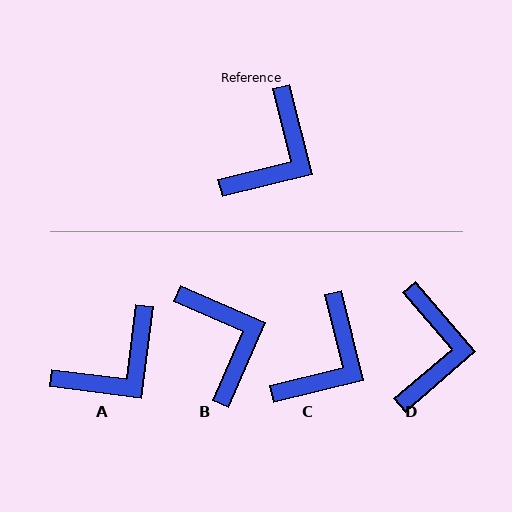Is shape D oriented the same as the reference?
No, it is off by about 26 degrees.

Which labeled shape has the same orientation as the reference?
C.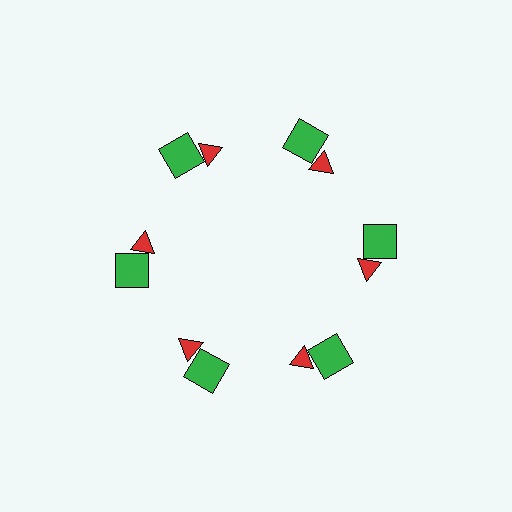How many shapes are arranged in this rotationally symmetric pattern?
There are 12 shapes, arranged in 6 groups of 2.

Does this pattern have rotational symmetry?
Yes, this pattern has 6-fold rotational symmetry. It looks the same after rotating 60 degrees around the center.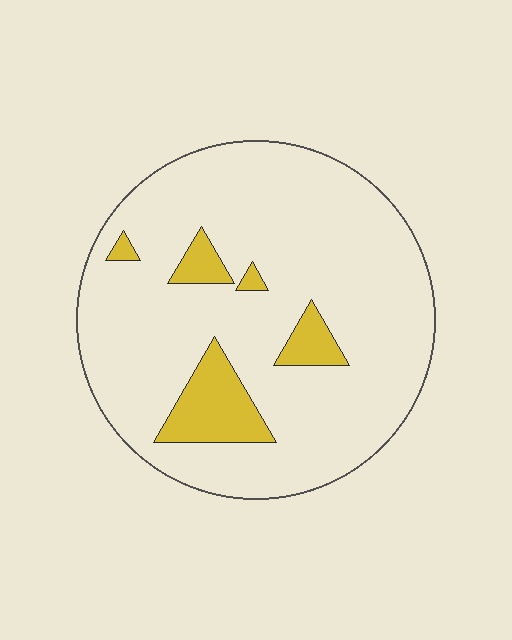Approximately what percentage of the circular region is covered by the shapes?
Approximately 10%.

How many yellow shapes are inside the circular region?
5.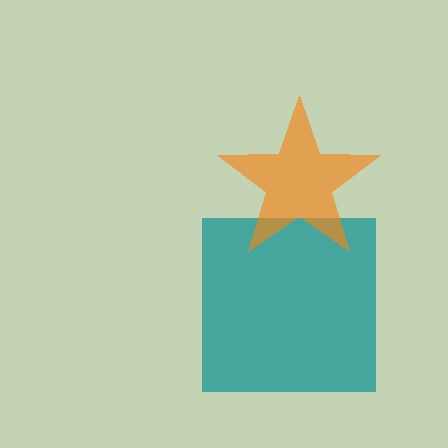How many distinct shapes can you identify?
There are 2 distinct shapes: a teal square, an orange star.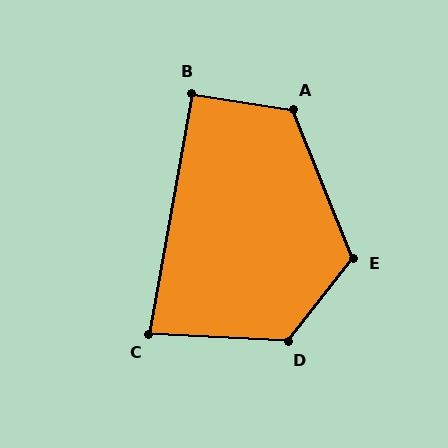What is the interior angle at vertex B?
Approximately 92 degrees (approximately right).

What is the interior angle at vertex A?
Approximately 121 degrees (obtuse).